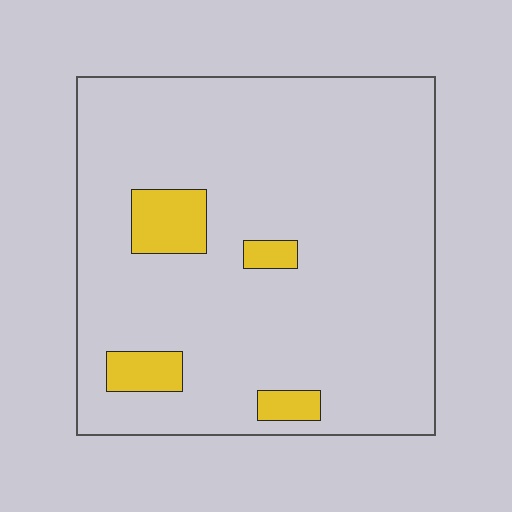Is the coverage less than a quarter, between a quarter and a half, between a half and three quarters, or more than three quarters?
Less than a quarter.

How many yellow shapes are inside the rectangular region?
4.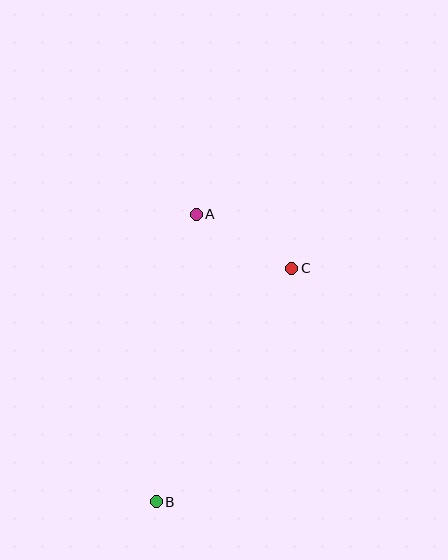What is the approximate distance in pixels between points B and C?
The distance between B and C is approximately 270 pixels.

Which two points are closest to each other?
Points A and C are closest to each other.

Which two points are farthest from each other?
Points A and B are farthest from each other.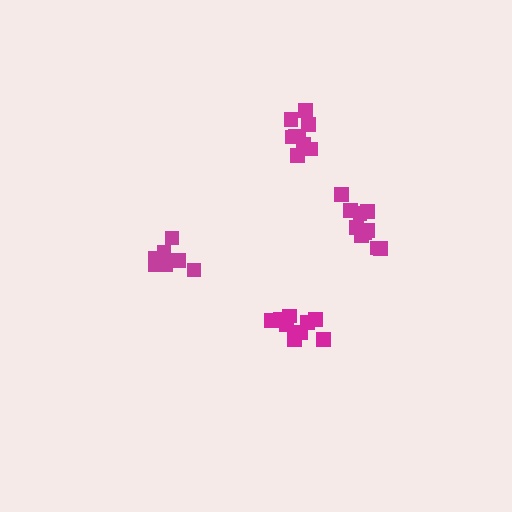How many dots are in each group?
Group 1: 9 dots, Group 2: 10 dots, Group 3: 10 dots, Group 4: 8 dots (37 total).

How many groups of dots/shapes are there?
There are 4 groups.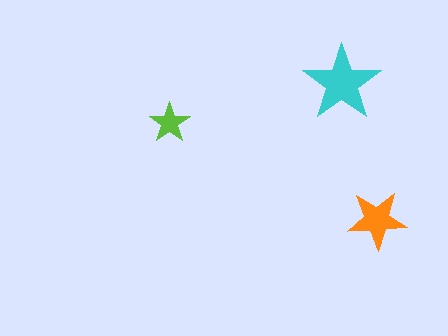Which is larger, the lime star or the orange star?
The orange one.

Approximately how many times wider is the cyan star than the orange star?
About 1.5 times wider.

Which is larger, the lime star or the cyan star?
The cyan one.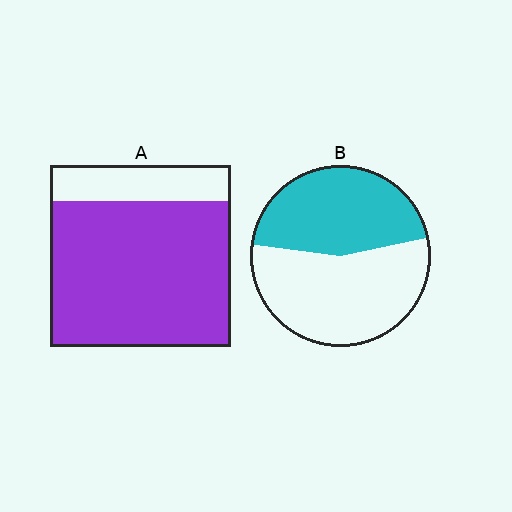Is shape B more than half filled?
No.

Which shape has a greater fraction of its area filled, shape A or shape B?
Shape A.